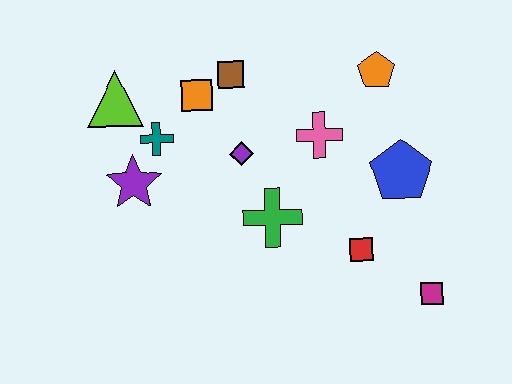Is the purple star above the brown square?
No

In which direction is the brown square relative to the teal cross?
The brown square is to the right of the teal cross.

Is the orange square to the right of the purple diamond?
No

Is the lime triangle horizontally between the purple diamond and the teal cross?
No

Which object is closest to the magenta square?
The red square is closest to the magenta square.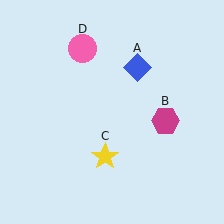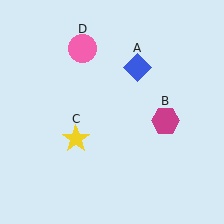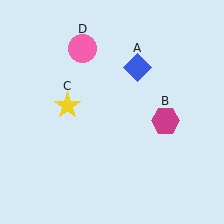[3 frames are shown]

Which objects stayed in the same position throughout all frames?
Blue diamond (object A) and magenta hexagon (object B) and pink circle (object D) remained stationary.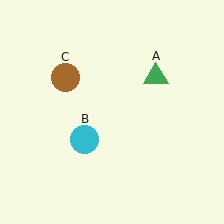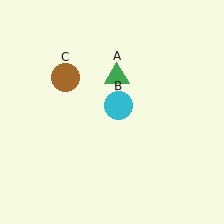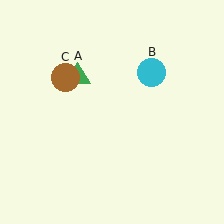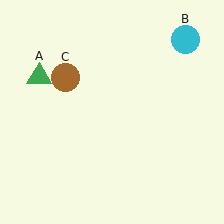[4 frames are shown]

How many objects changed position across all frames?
2 objects changed position: green triangle (object A), cyan circle (object B).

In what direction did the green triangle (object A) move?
The green triangle (object A) moved left.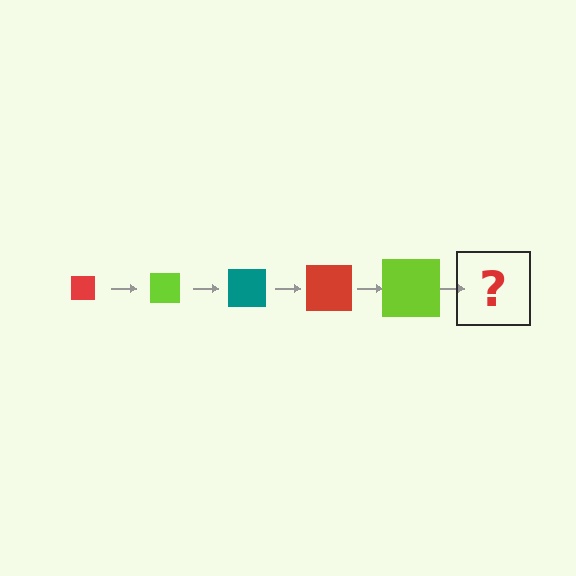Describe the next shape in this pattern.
It should be a teal square, larger than the previous one.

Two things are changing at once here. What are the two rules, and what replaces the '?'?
The two rules are that the square grows larger each step and the color cycles through red, lime, and teal. The '?' should be a teal square, larger than the previous one.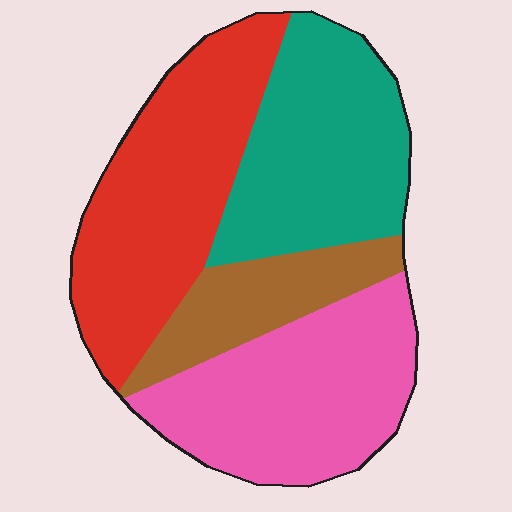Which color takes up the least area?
Brown, at roughly 15%.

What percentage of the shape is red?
Red takes up about one third (1/3) of the shape.